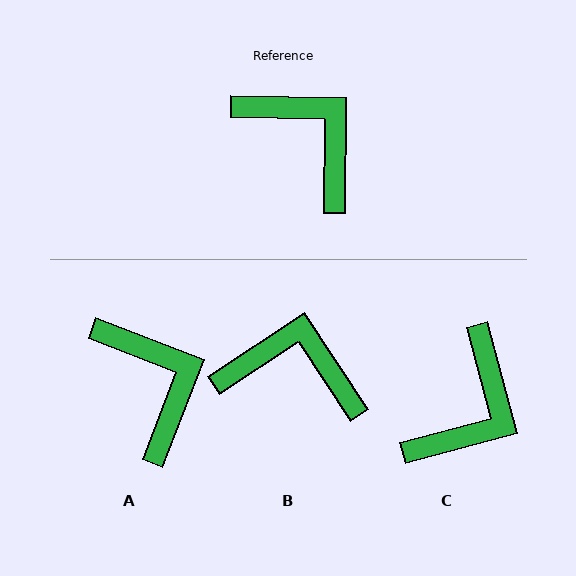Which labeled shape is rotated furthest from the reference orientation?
C, about 74 degrees away.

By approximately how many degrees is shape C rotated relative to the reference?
Approximately 74 degrees clockwise.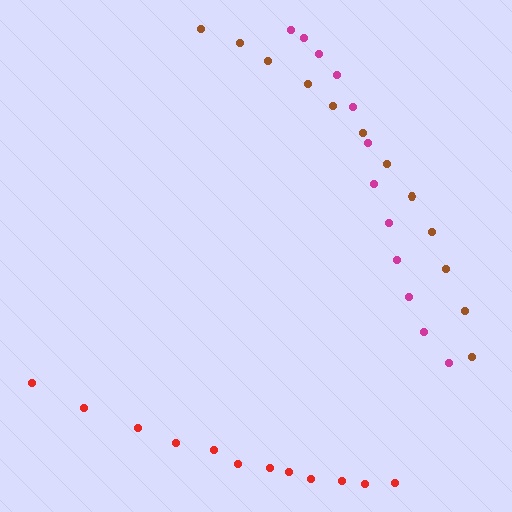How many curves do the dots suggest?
There are 3 distinct paths.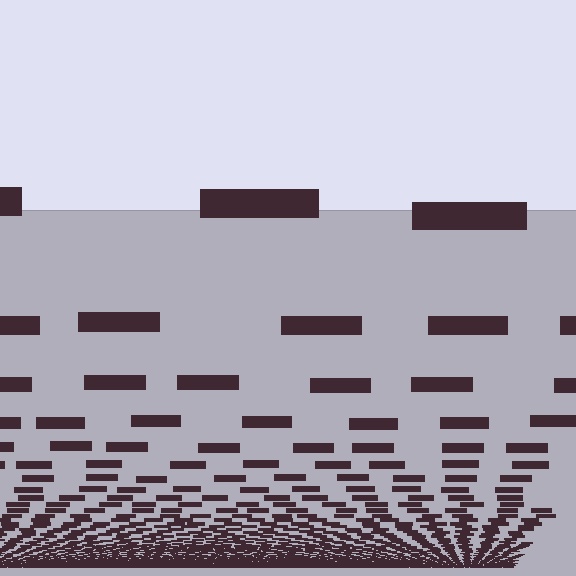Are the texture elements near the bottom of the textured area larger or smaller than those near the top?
Smaller. The gradient is inverted — elements near the bottom are smaller and denser.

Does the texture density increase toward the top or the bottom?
Density increases toward the bottom.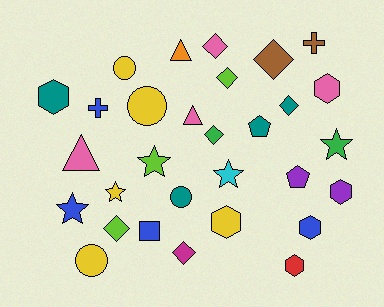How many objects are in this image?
There are 30 objects.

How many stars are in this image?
There are 5 stars.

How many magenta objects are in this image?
There is 1 magenta object.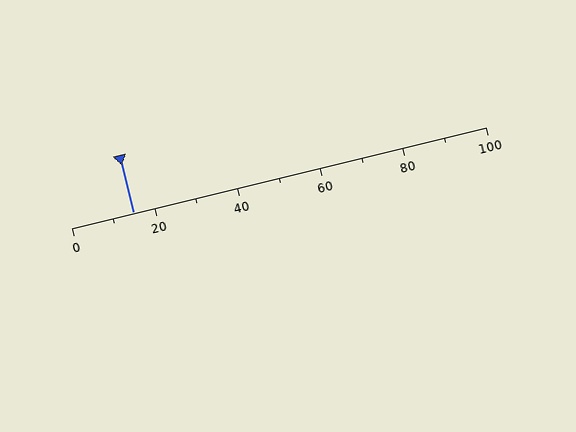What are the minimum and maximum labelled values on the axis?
The axis runs from 0 to 100.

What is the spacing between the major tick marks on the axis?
The major ticks are spaced 20 apart.